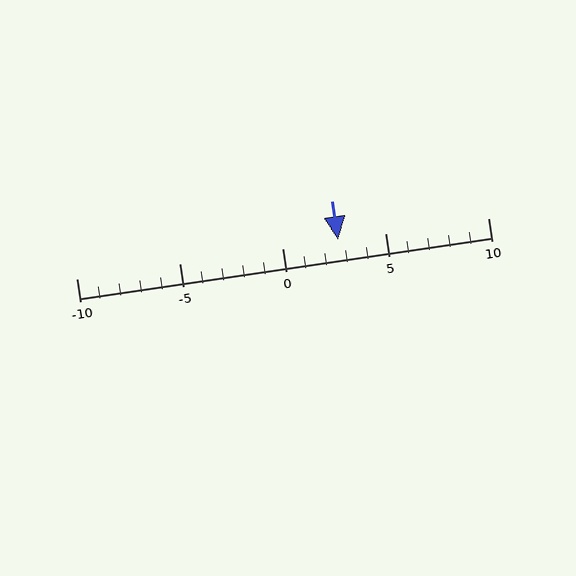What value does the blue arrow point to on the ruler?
The blue arrow points to approximately 3.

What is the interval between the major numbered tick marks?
The major tick marks are spaced 5 units apart.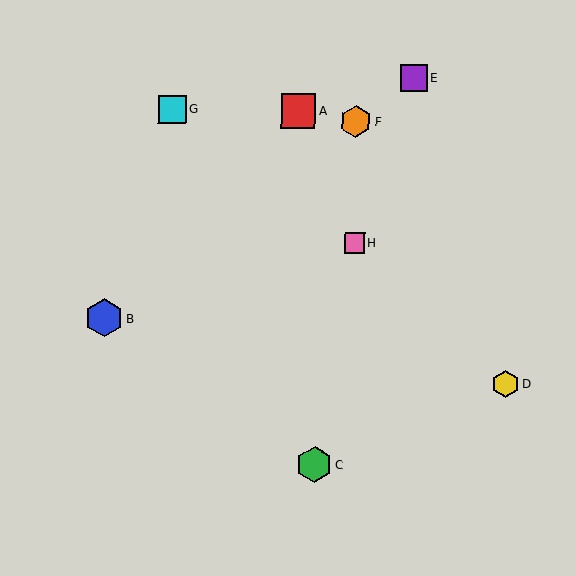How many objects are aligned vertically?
2 objects (F, H) are aligned vertically.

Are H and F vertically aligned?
Yes, both are at x≈355.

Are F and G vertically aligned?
No, F is at x≈356 and G is at x≈172.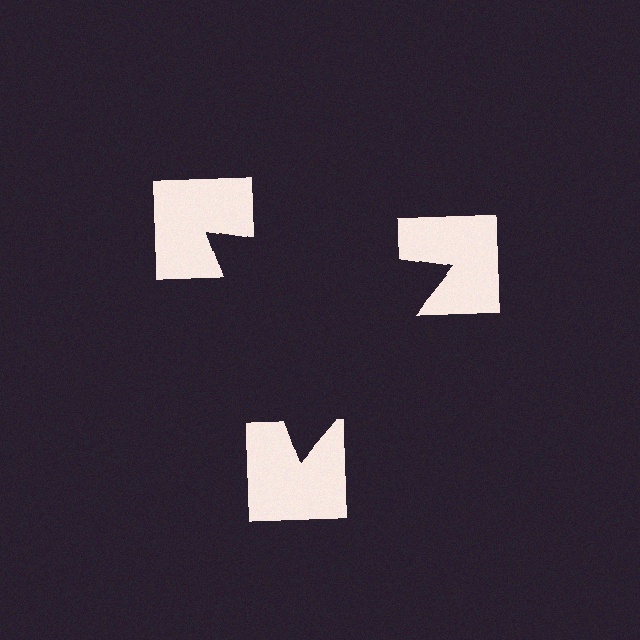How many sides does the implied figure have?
3 sides.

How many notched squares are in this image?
There are 3 — one at each vertex of the illusory triangle.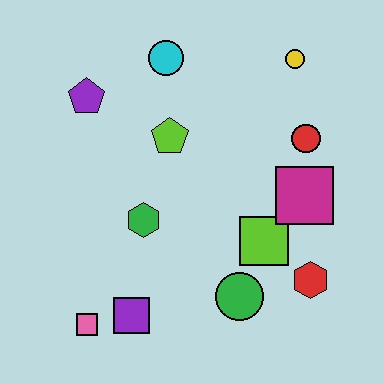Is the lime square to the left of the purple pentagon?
No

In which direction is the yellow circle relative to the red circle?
The yellow circle is above the red circle.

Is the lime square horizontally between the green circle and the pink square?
No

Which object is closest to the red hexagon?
The lime square is closest to the red hexagon.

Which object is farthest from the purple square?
The yellow circle is farthest from the purple square.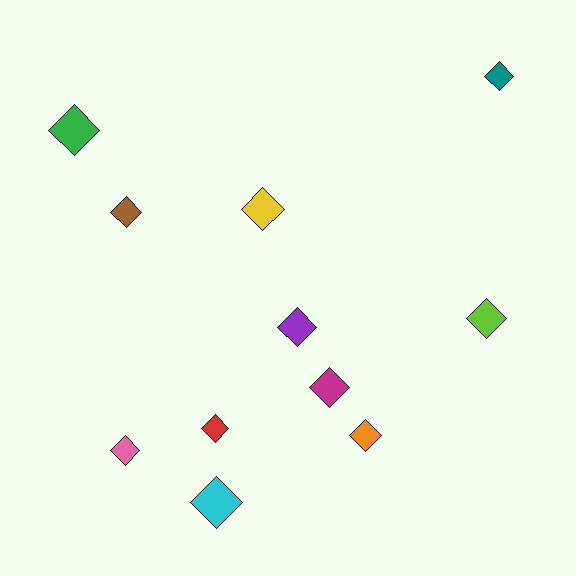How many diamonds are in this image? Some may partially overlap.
There are 11 diamonds.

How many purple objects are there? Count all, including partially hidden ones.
There is 1 purple object.